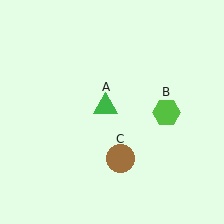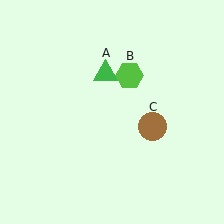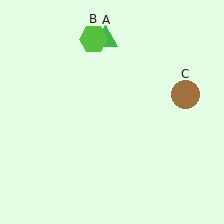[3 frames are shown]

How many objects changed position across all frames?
3 objects changed position: green triangle (object A), lime hexagon (object B), brown circle (object C).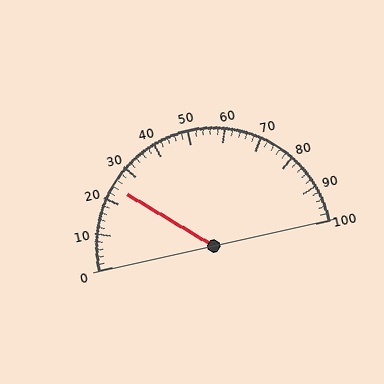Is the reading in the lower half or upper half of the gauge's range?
The reading is in the lower half of the range (0 to 100).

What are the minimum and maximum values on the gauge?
The gauge ranges from 0 to 100.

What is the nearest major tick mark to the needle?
The nearest major tick mark is 20.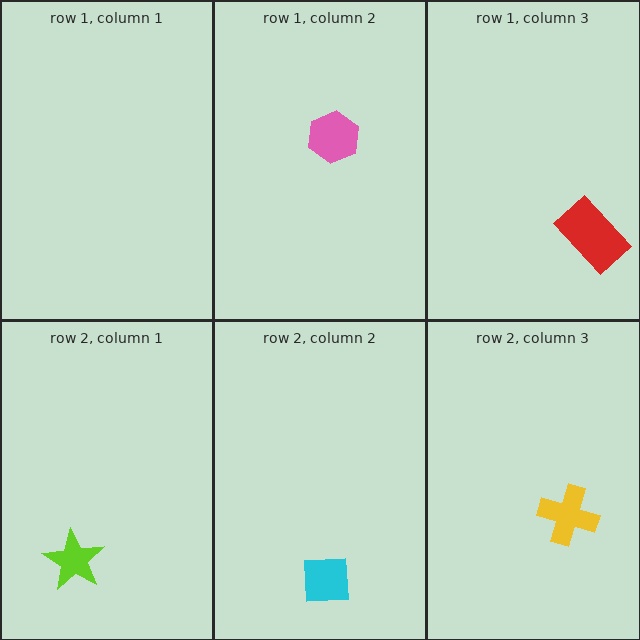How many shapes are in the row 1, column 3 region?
1.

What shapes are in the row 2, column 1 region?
The lime star.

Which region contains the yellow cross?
The row 2, column 3 region.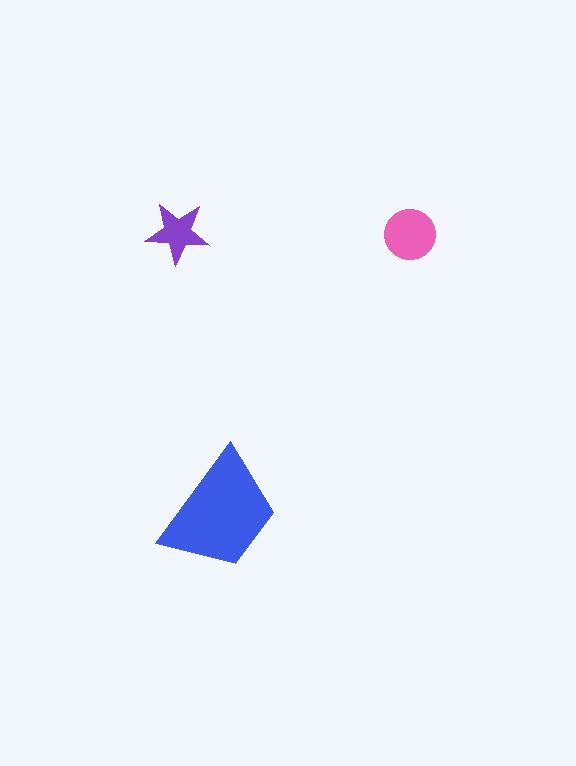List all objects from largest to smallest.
The blue trapezoid, the pink circle, the purple star.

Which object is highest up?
The purple star is topmost.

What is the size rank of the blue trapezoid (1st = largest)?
1st.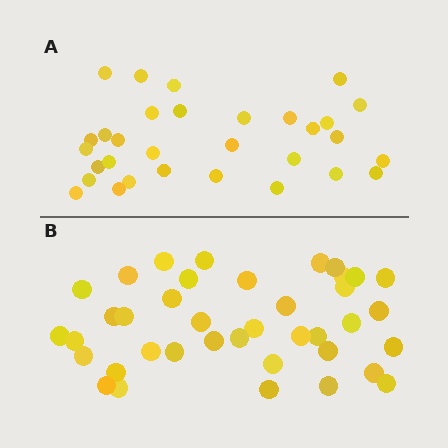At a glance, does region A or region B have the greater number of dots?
Region B (the bottom region) has more dots.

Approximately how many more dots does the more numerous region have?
Region B has roughly 8 or so more dots than region A.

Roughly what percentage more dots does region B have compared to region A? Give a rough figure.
About 25% more.